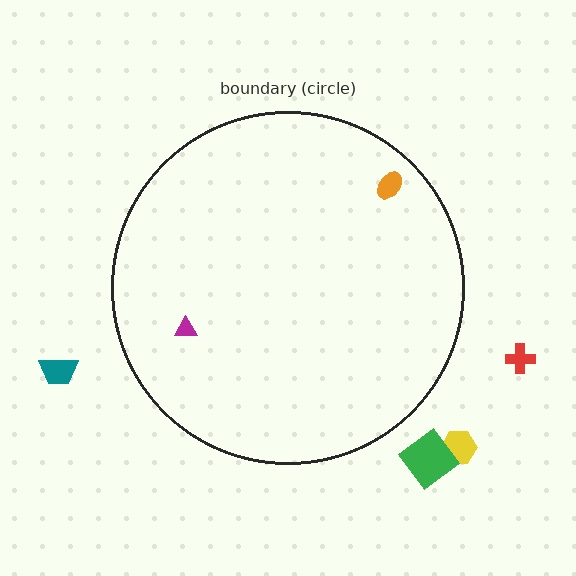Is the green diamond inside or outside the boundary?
Outside.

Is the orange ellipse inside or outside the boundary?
Inside.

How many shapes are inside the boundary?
2 inside, 4 outside.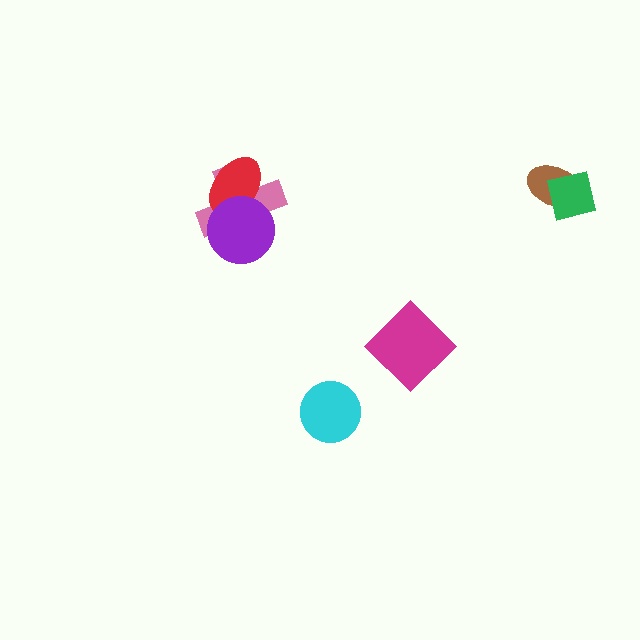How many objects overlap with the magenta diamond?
0 objects overlap with the magenta diamond.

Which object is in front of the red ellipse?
The purple circle is in front of the red ellipse.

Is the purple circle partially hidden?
No, no other shape covers it.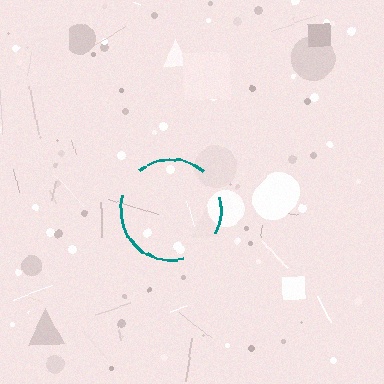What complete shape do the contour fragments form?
The contour fragments form a circle.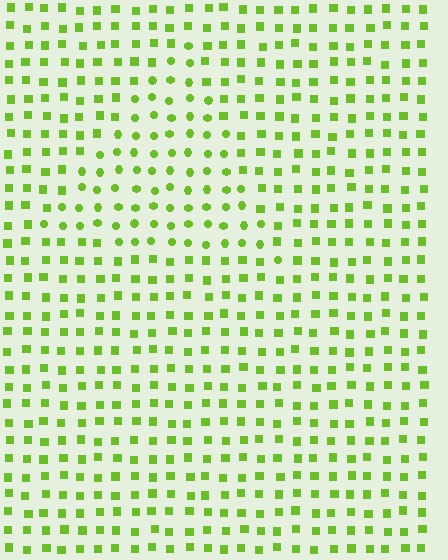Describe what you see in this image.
The image is filled with small lime elements arranged in a uniform grid. A triangle-shaped region contains circles, while the surrounding area contains squares. The boundary is defined purely by the change in element shape.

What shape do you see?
I see a triangle.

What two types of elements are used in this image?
The image uses circles inside the triangle region and squares outside it.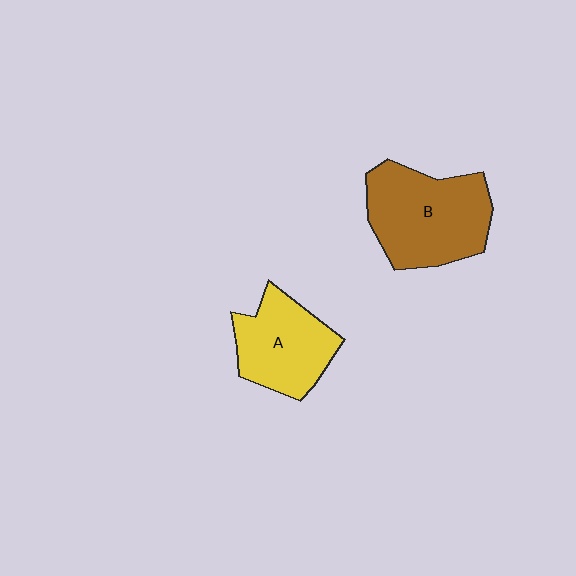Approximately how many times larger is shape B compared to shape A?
Approximately 1.3 times.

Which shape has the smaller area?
Shape A (yellow).